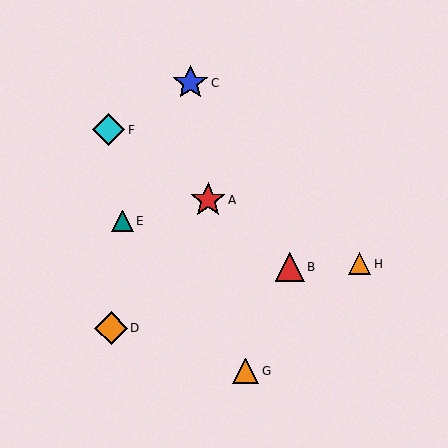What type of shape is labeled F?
Shape F is a cyan diamond.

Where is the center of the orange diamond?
The center of the orange diamond is at (111, 328).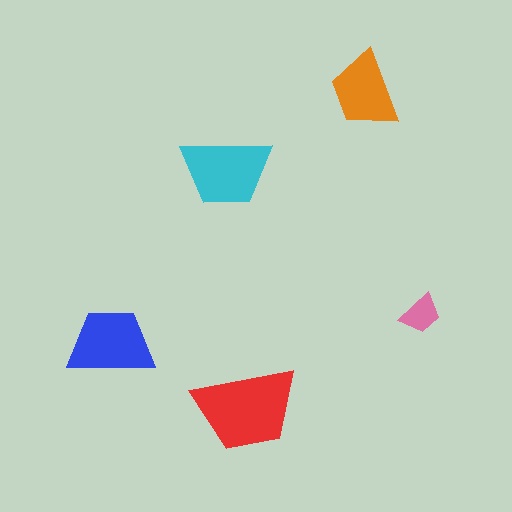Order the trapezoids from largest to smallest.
the red one, the cyan one, the blue one, the orange one, the pink one.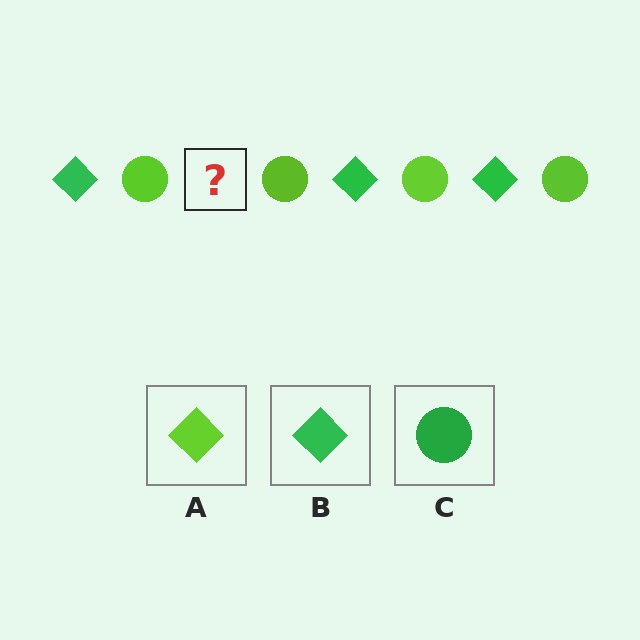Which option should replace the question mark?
Option B.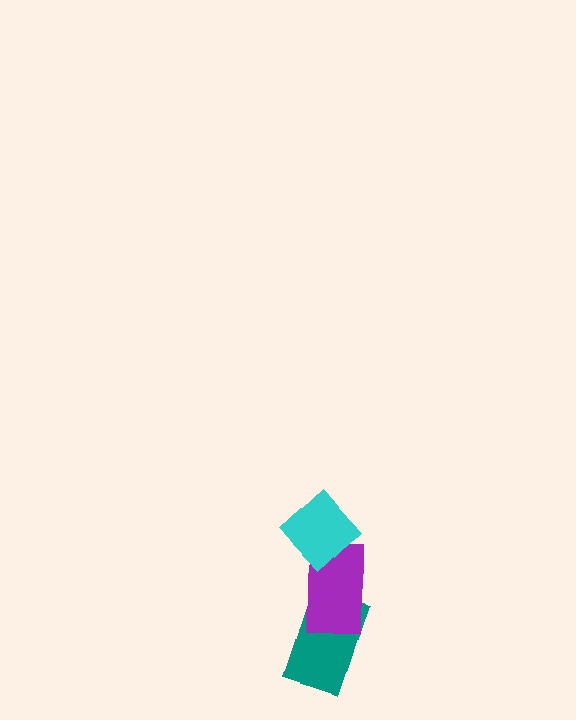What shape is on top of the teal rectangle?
The purple rectangle is on top of the teal rectangle.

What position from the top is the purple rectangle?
The purple rectangle is 2nd from the top.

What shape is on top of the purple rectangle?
The cyan diamond is on top of the purple rectangle.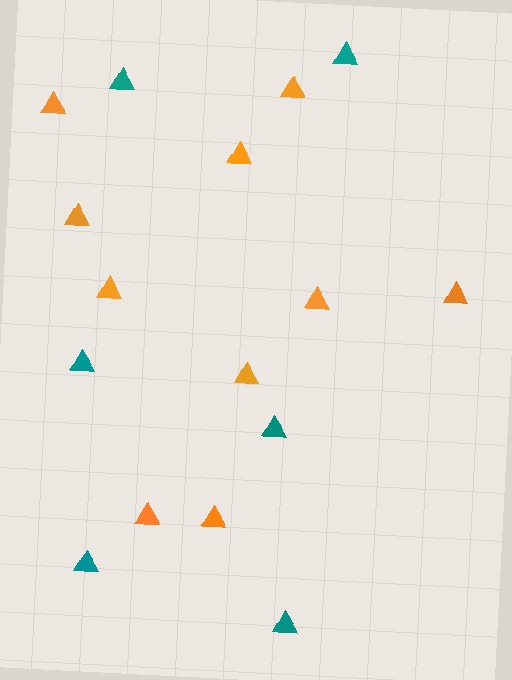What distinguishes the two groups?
There are 2 groups: one group of teal triangles (6) and one group of orange triangles (10).